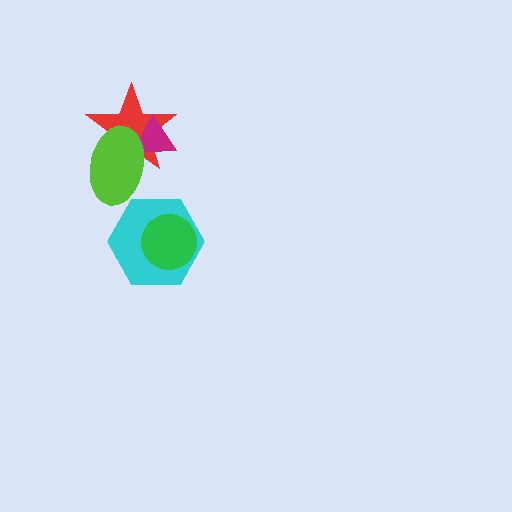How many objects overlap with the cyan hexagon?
1 object overlaps with the cyan hexagon.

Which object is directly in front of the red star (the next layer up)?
The magenta triangle is directly in front of the red star.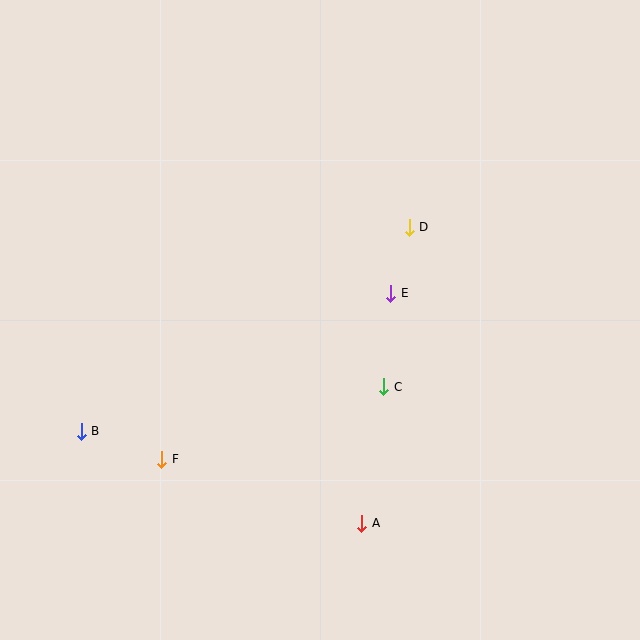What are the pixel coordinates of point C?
Point C is at (384, 387).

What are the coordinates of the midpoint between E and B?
The midpoint between E and B is at (236, 362).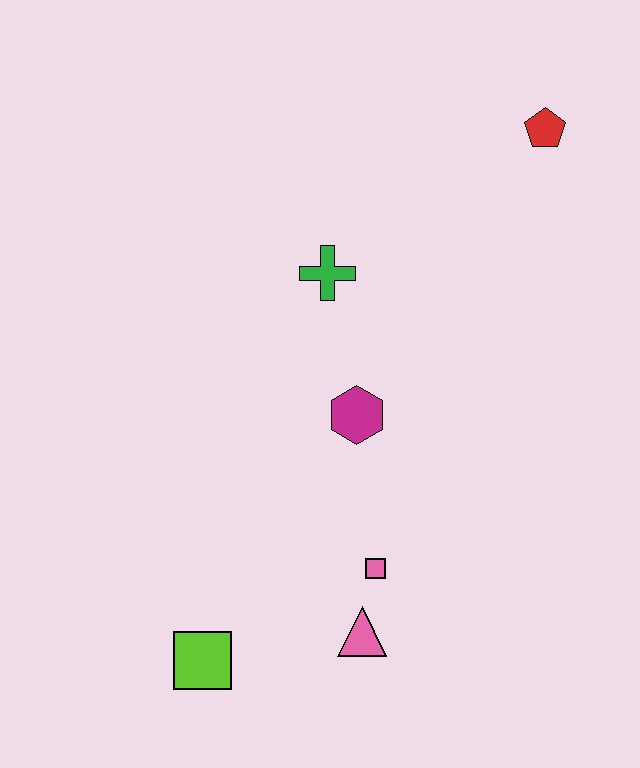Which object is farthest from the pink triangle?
The red pentagon is farthest from the pink triangle.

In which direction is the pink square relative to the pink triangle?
The pink square is above the pink triangle.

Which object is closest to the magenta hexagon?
The green cross is closest to the magenta hexagon.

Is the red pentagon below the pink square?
No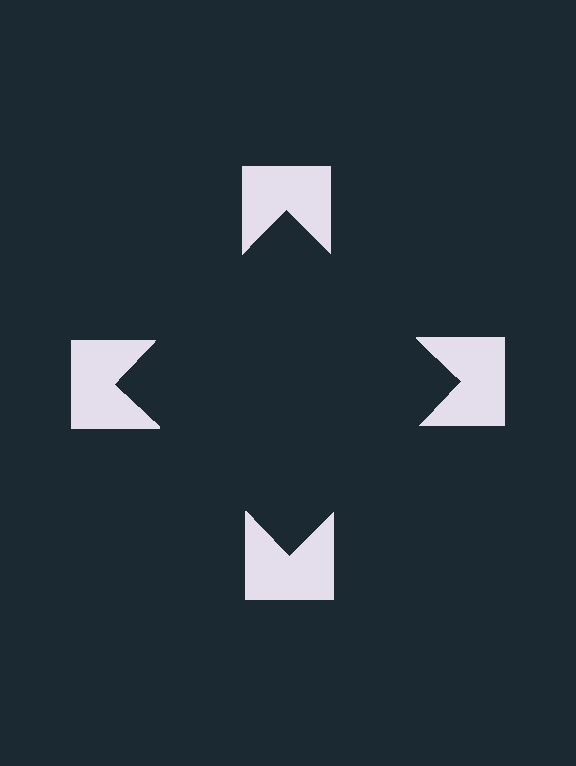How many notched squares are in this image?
There are 4 — one at each vertex of the illusory square.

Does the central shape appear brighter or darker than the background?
It typically appears slightly darker than the background, even though no actual brightness change is drawn.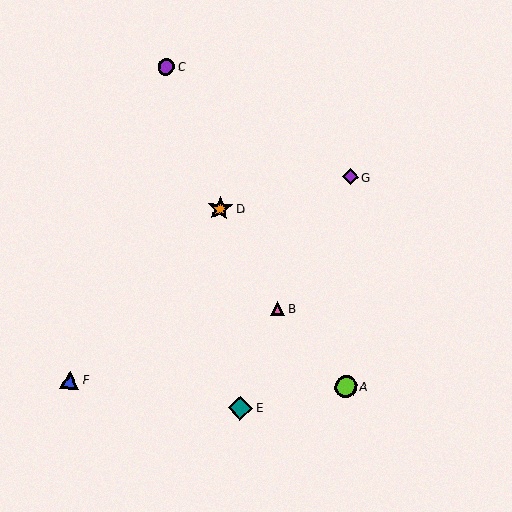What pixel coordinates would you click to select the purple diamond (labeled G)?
Click at (350, 177) to select the purple diamond G.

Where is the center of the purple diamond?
The center of the purple diamond is at (350, 177).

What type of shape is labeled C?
Shape C is a purple circle.